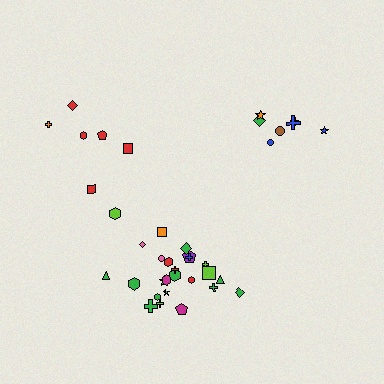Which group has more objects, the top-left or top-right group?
The top-right group.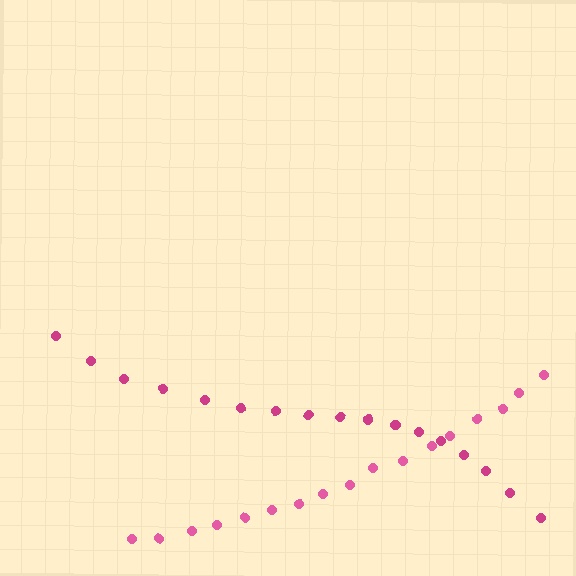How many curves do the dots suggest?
There are 2 distinct paths.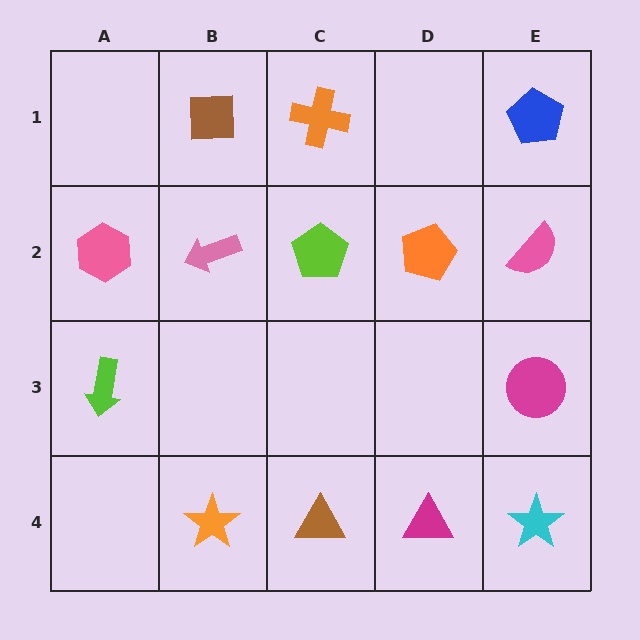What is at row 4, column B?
An orange star.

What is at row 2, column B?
A pink arrow.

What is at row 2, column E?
A pink semicircle.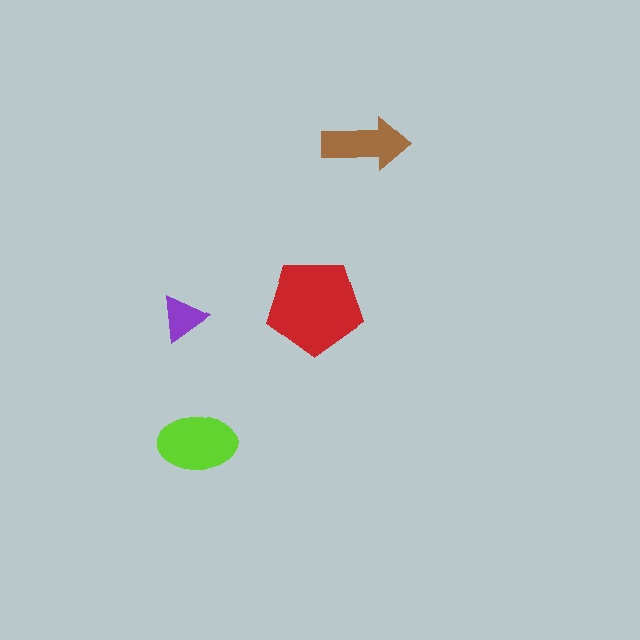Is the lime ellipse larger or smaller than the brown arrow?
Larger.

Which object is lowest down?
The lime ellipse is bottommost.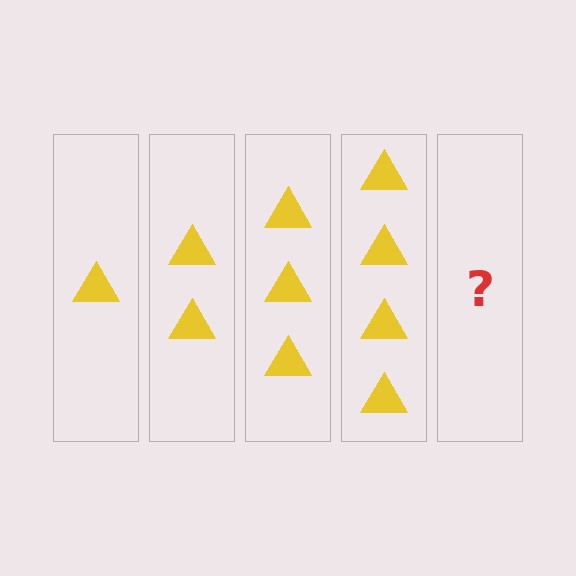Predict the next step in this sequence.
The next step is 5 triangles.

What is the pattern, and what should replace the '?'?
The pattern is that each step adds one more triangle. The '?' should be 5 triangles.